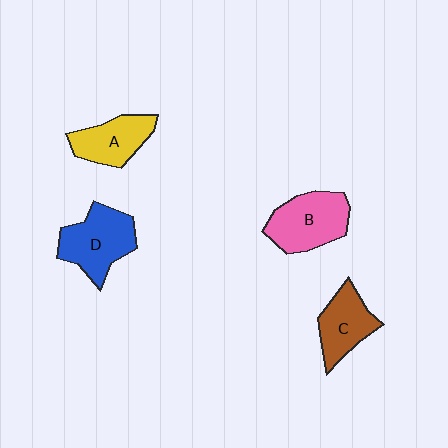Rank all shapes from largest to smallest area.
From largest to smallest: D (blue), B (pink), A (yellow), C (brown).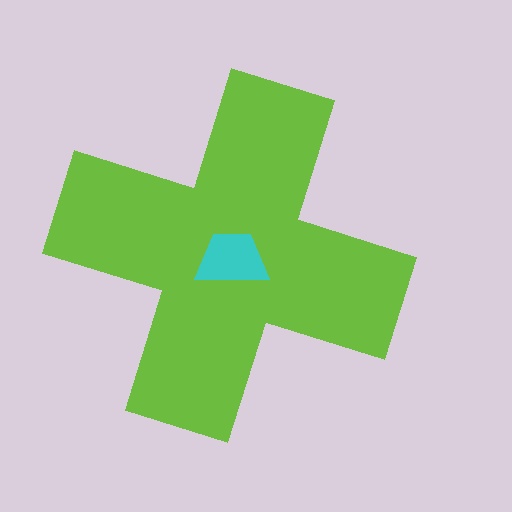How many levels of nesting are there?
2.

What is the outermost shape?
The lime cross.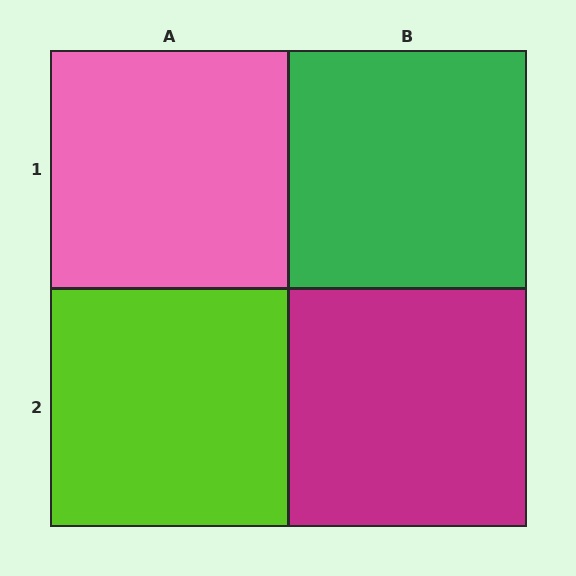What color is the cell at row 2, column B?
Magenta.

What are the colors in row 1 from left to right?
Pink, green.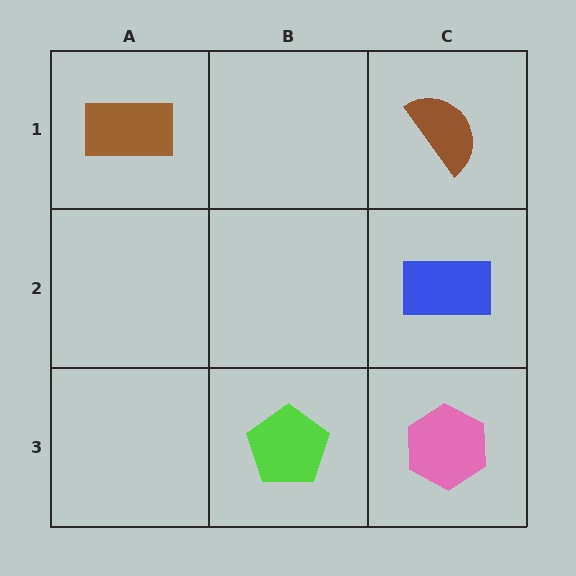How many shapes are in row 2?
1 shape.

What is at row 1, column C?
A brown semicircle.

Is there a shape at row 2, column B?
No, that cell is empty.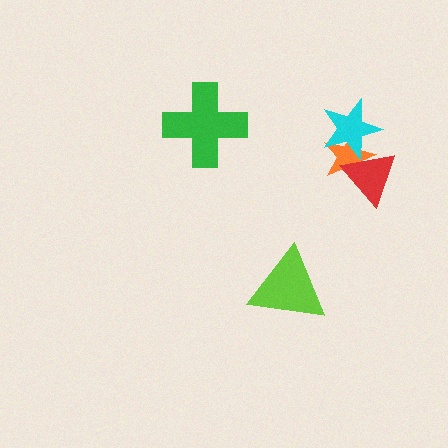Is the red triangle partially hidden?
No, no other shape covers it.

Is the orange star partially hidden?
Yes, it is partially covered by another shape.